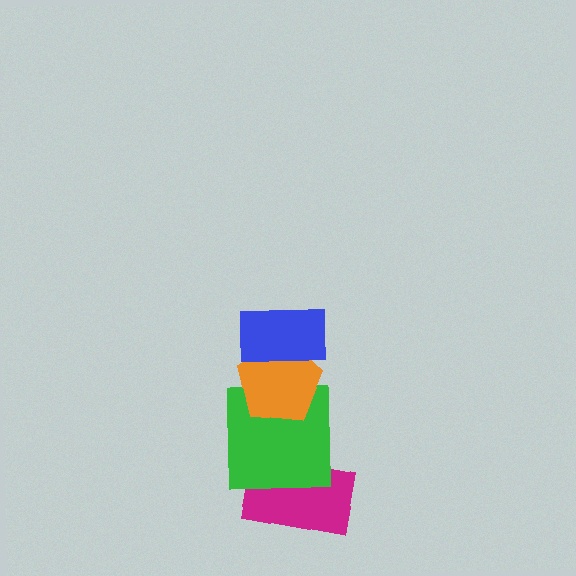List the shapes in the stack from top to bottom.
From top to bottom: the blue rectangle, the orange pentagon, the green square, the magenta rectangle.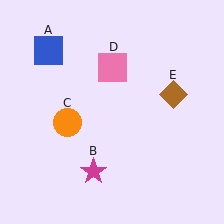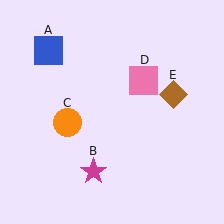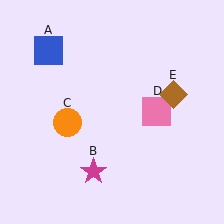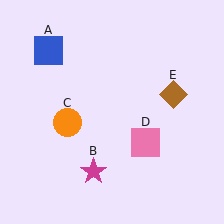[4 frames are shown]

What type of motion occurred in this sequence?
The pink square (object D) rotated clockwise around the center of the scene.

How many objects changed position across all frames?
1 object changed position: pink square (object D).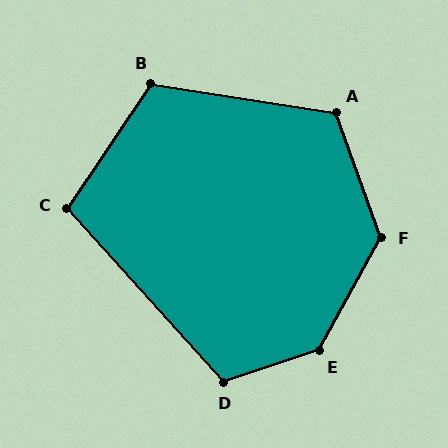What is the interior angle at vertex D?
Approximately 114 degrees (obtuse).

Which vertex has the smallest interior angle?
C, at approximately 104 degrees.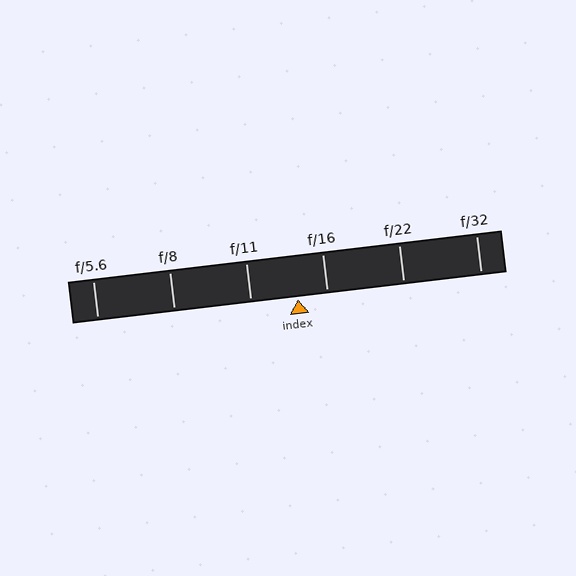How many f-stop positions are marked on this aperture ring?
There are 6 f-stop positions marked.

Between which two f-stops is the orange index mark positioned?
The index mark is between f/11 and f/16.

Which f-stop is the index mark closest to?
The index mark is closest to f/16.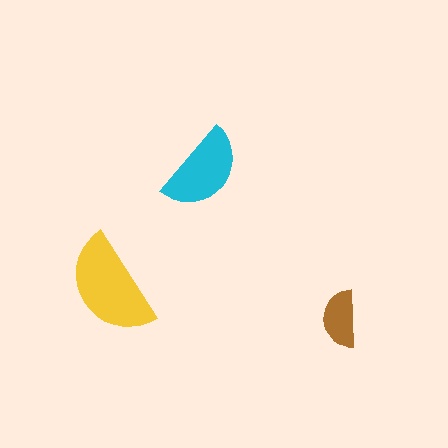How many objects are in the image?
There are 3 objects in the image.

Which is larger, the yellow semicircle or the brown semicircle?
The yellow one.